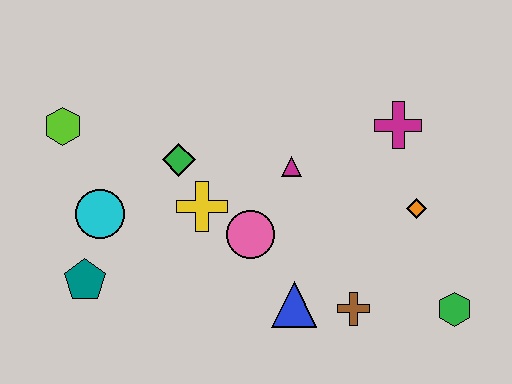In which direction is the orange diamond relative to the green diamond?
The orange diamond is to the right of the green diamond.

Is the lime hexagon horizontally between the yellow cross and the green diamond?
No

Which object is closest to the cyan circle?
The teal pentagon is closest to the cyan circle.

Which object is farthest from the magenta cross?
The teal pentagon is farthest from the magenta cross.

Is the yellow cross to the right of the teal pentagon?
Yes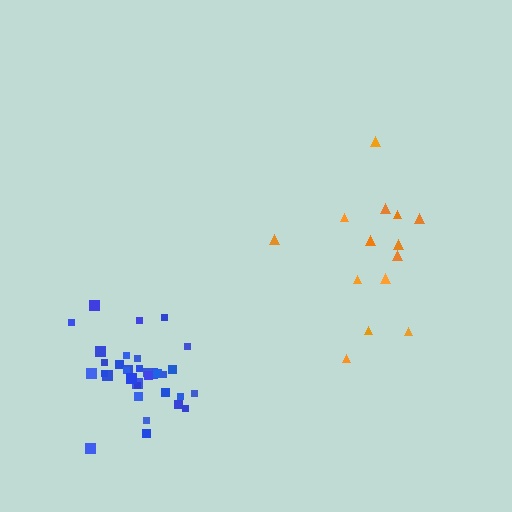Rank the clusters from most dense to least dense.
blue, orange.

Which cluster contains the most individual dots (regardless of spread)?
Blue (34).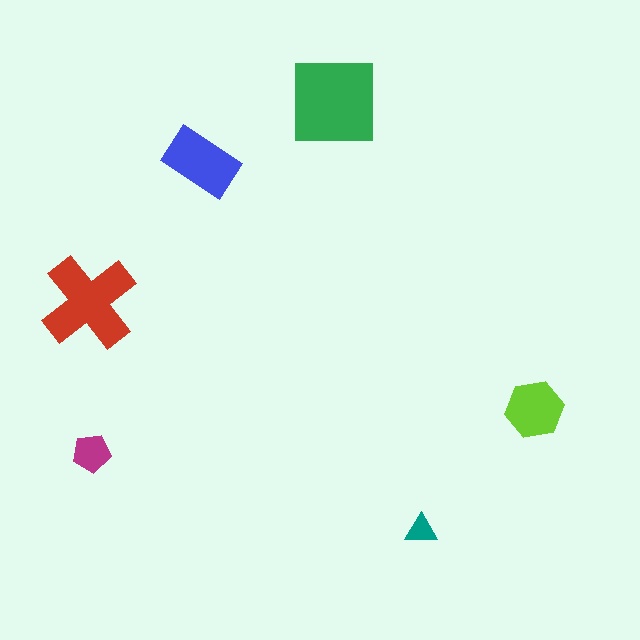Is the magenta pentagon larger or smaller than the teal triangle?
Larger.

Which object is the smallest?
The teal triangle.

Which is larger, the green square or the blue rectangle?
The green square.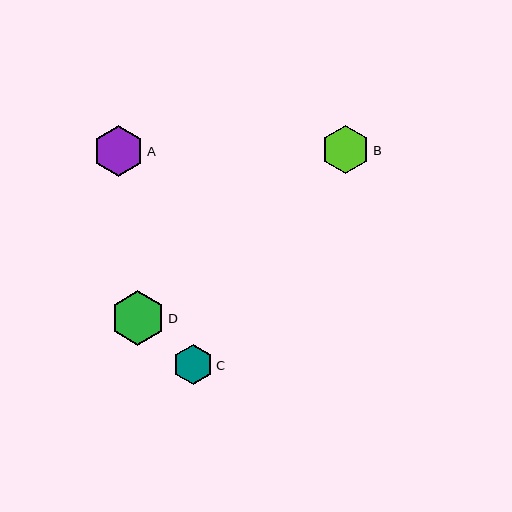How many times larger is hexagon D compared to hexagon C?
Hexagon D is approximately 1.4 times the size of hexagon C.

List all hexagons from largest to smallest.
From largest to smallest: D, A, B, C.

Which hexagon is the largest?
Hexagon D is the largest with a size of approximately 55 pixels.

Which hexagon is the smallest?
Hexagon C is the smallest with a size of approximately 40 pixels.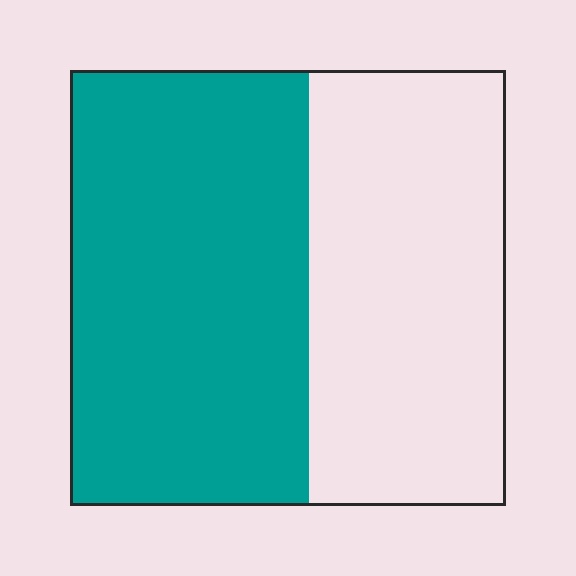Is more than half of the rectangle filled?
Yes.